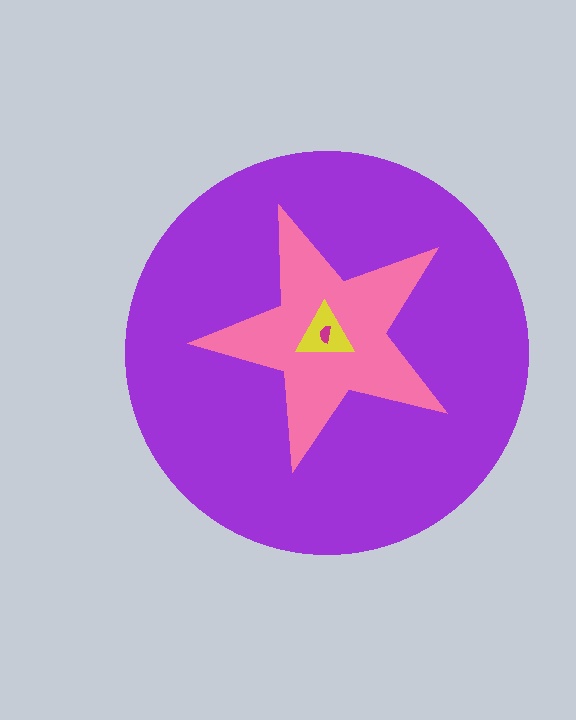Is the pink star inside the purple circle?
Yes.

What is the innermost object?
The magenta semicircle.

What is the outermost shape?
The purple circle.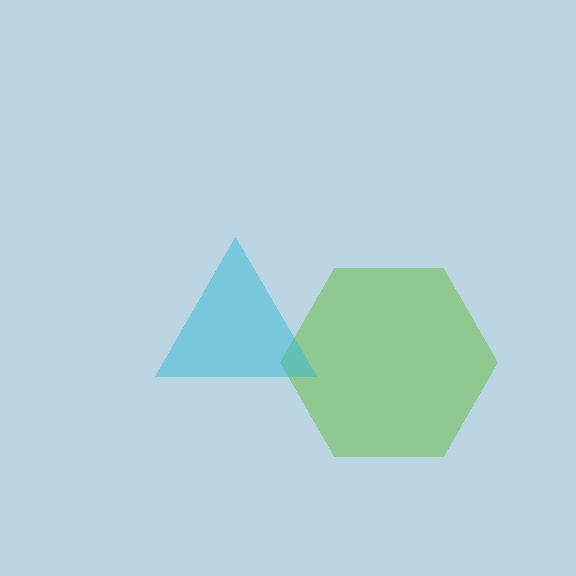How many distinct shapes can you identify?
There are 2 distinct shapes: a lime hexagon, a cyan triangle.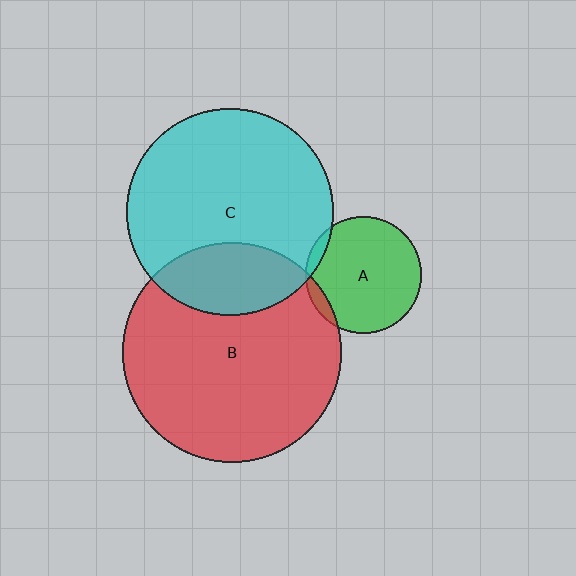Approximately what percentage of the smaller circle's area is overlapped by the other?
Approximately 5%.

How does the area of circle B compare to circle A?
Approximately 3.5 times.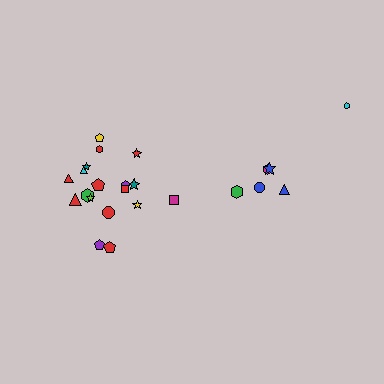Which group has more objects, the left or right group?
The left group.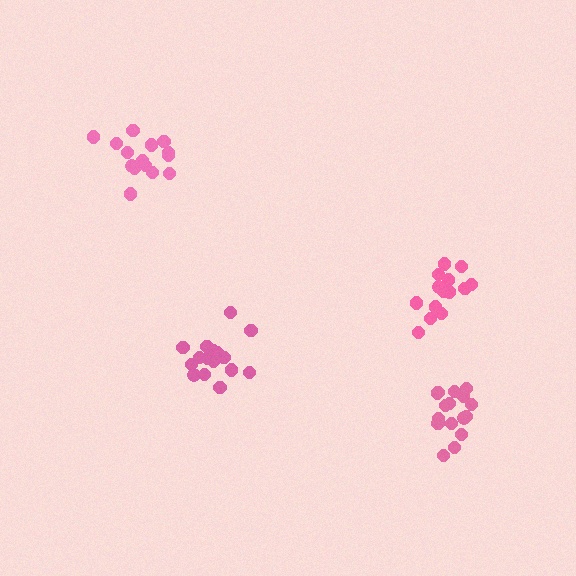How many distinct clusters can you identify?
There are 4 distinct clusters.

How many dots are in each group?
Group 1: 16 dots, Group 2: 15 dots, Group 3: 18 dots, Group 4: 15 dots (64 total).